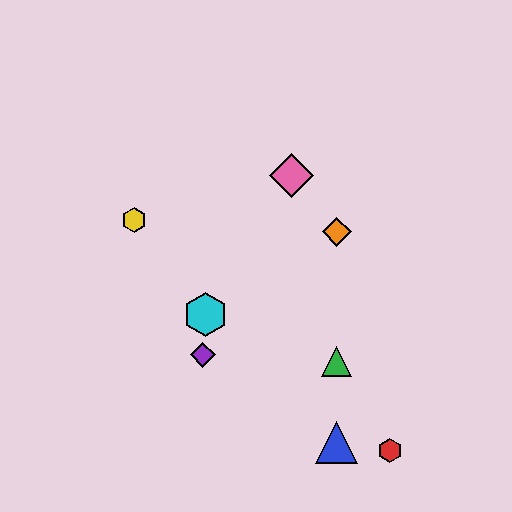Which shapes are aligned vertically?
The blue triangle, the green triangle, the orange diamond are aligned vertically.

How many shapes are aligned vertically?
3 shapes (the blue triangle, the green triangle, the orange diamond) are aligned vertically.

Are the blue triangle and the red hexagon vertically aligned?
No, the blue triangle is at x≈337 and the red hexagon is at x≈390.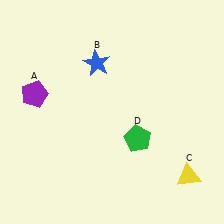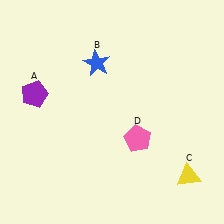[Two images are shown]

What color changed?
The pentagon (D) changed from green in Image 1 to pink in Image 2.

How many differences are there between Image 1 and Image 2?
There is 1 difference between the two images.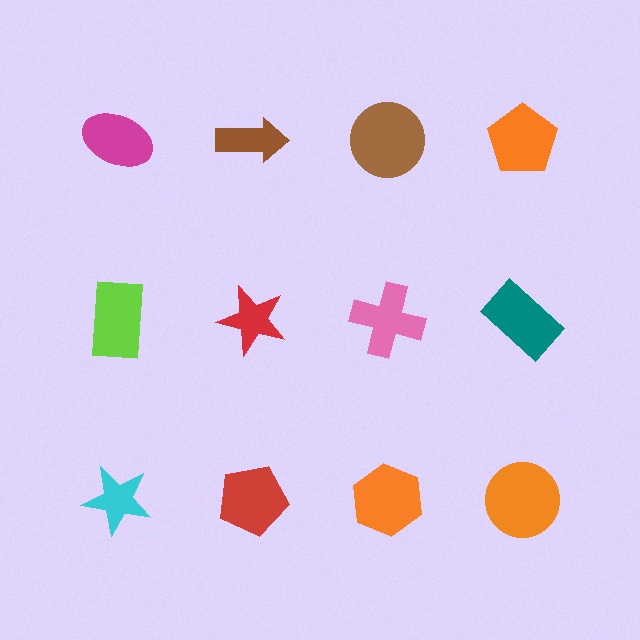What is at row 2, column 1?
A lime rectangle.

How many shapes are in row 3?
4 shapes.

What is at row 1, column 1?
A magenta ellipse.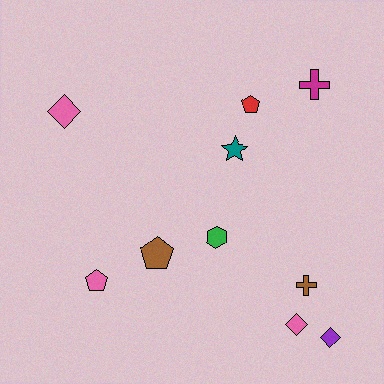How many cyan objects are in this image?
There are no cyan objects.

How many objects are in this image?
There are 10 objects.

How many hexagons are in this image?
There is 1 hexagon.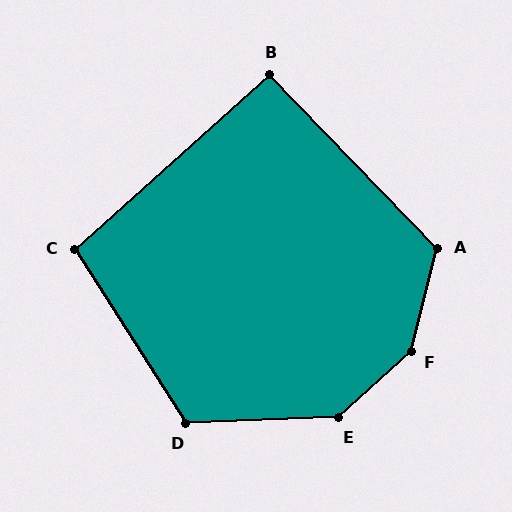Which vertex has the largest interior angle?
F, at approximately 147 degrees.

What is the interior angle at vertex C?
Approximately 99 degrees (obtuse).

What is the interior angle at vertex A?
Approximately 121 degrees (obtuse).